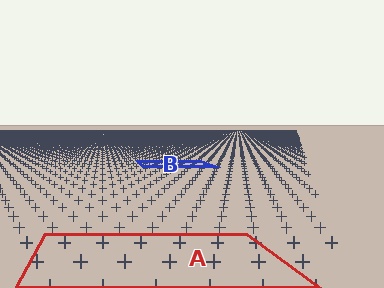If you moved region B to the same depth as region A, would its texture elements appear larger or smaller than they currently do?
They would appear larger. At a closer depth, the same texture elements are projected at a bigger on-screen size.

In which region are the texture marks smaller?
The texture marks are smaller in region B, because it is farther away.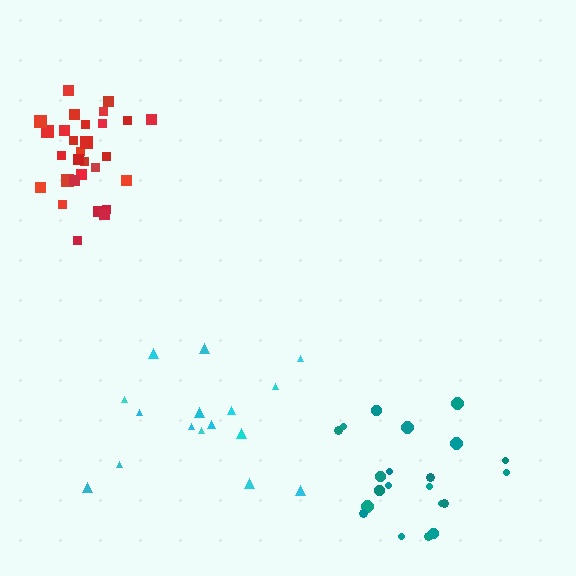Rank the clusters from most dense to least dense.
red, teal, cyan.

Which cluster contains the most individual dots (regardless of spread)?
Red (29).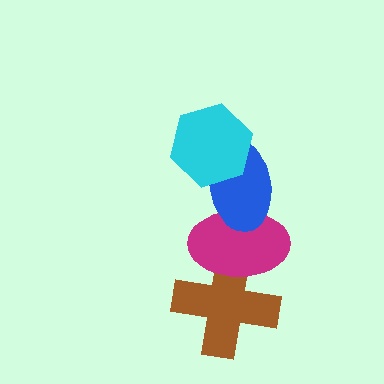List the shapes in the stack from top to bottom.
From top to bottom: the cyan hexagon, the blue ellipse, the magenta ellipse, the brown cross.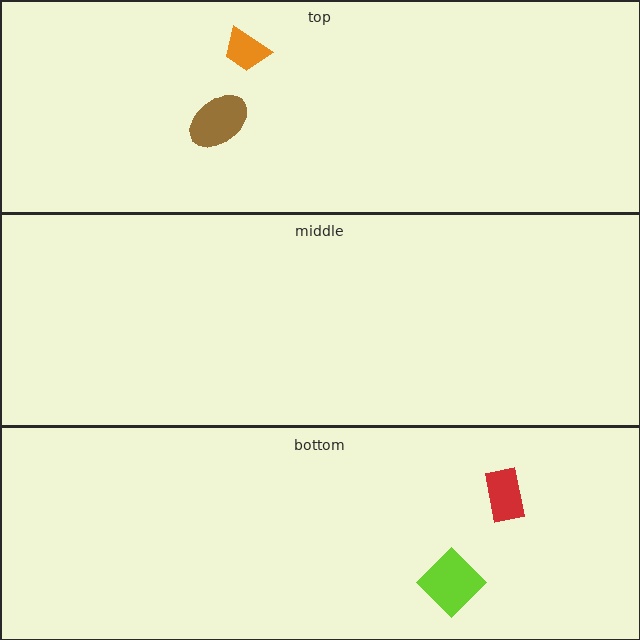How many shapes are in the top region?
2.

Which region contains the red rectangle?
The bottom region.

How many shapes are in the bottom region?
2.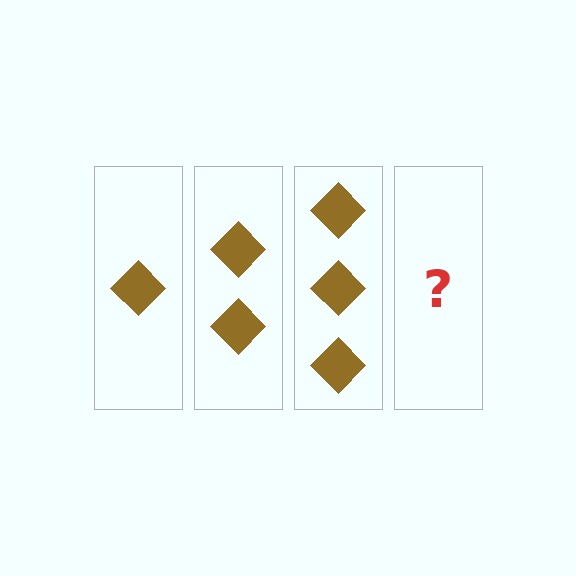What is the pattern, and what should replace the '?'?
The pattern is that each step adds one more diamond. The '?' should be 4 diamonds.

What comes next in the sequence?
The next element should be 4 diamonds.